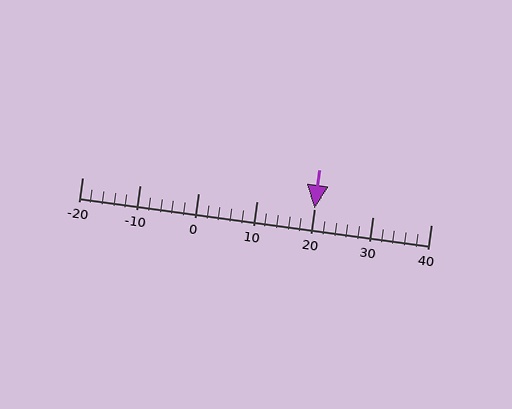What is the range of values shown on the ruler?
The ruler shows values from -20 to 40.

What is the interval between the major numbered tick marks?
The major tick marks are spaced 10 units apart.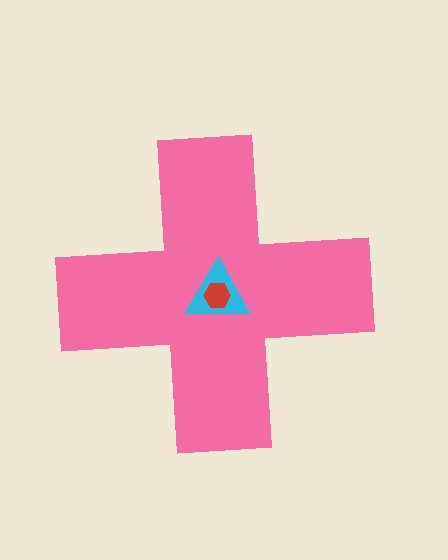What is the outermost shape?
The pink cross.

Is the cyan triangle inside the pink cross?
Yes.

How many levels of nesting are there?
3.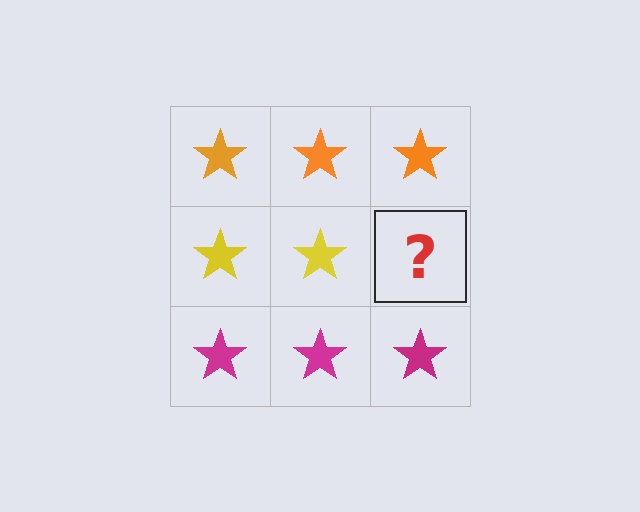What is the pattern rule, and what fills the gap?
The rule is that each row has a consistent color. The gap should be filled with a yellow star.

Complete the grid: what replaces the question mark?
The question mark should be replaced with a yellow star.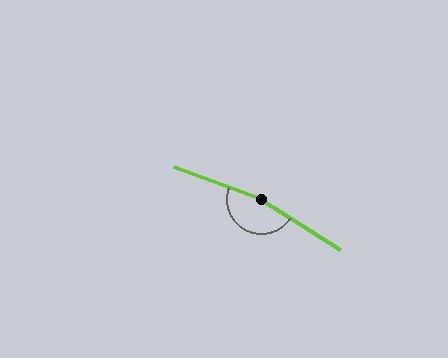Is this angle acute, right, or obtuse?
It is obtuse.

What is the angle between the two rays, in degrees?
Approximately 168 degrees.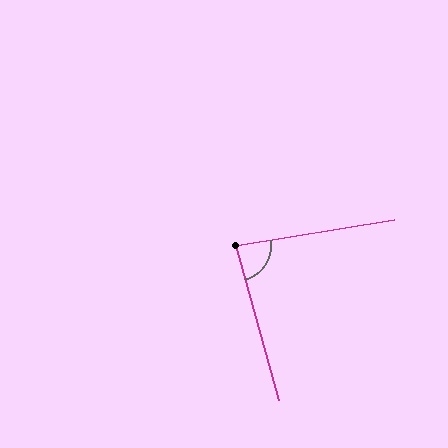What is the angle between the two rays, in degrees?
Approximately 84 degrees.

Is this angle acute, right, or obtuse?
It is acute.